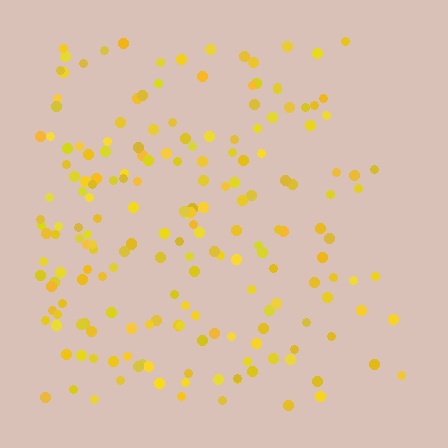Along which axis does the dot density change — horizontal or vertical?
Horizontal.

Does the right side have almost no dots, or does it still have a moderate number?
Still a moderate number, just noticeably fewer than the left.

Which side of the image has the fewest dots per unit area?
The right.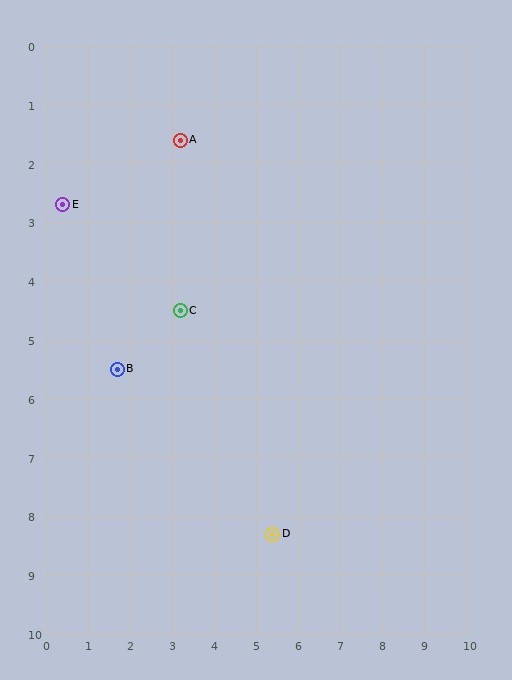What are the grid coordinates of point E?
Point E is at approximately (0.4, 2.7).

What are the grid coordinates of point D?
Point D is at approximately (5.4, 8.3).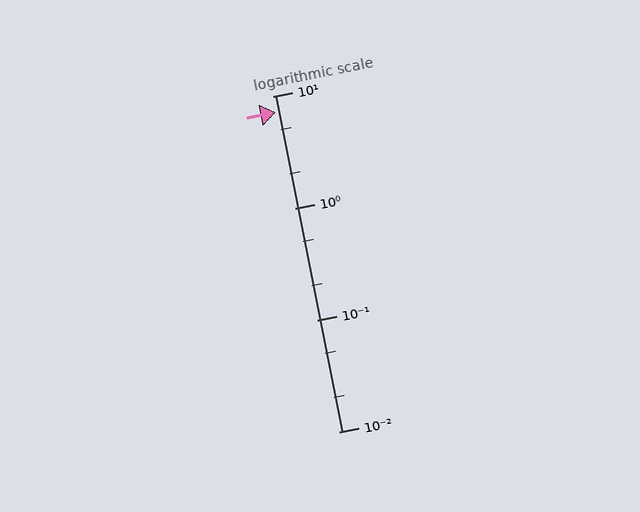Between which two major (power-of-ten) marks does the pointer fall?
The pointer is between 1 and 10.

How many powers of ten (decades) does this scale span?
The scale spans 3 decades, from 0.01 to 10.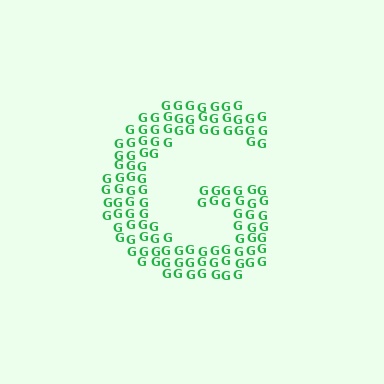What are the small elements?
The small elements are letter G's.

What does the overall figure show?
The overall figure shows the letter G.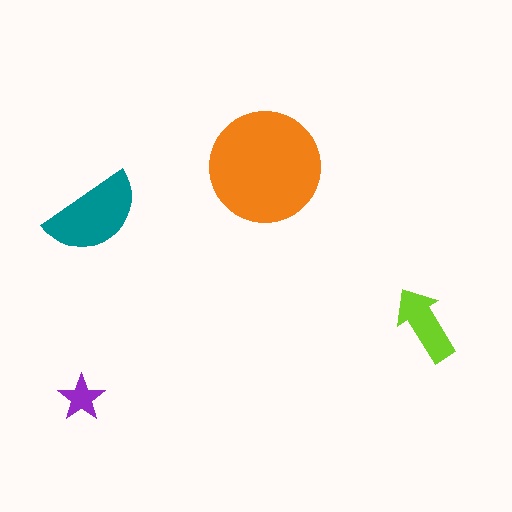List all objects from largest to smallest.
The orange circle, the teal semicircle, the lime arrow, the purple star.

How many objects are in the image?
There are 4 objects in the image.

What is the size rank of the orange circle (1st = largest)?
1st.